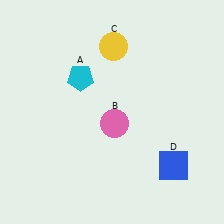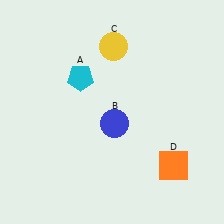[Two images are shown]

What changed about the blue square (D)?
In Image 1, D is blue. In Image 2, it changed to orange.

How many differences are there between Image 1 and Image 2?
There are 2 differences between the two images.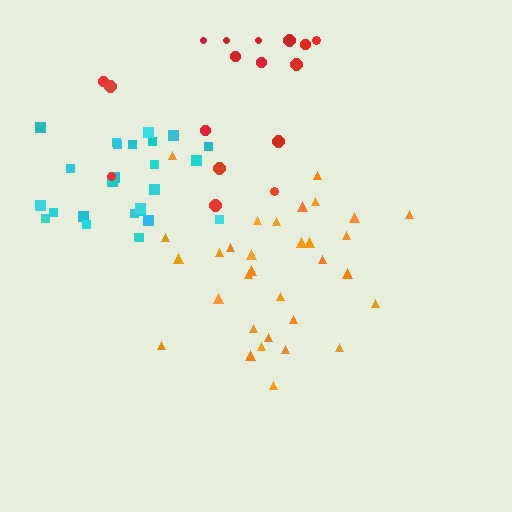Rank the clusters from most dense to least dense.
cyan, orange, red.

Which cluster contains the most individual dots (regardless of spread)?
Orange (32).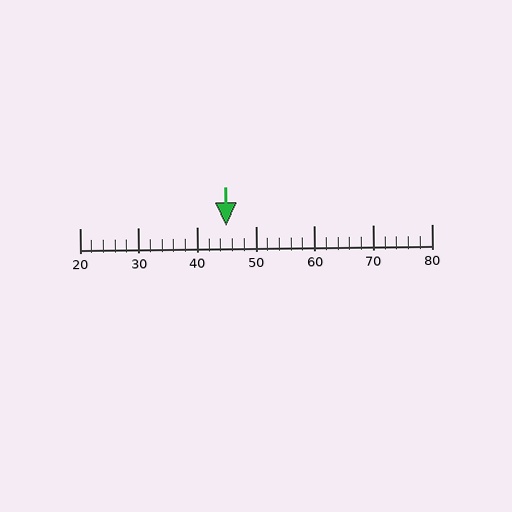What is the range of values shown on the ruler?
The ruler shows values from 20 to 80.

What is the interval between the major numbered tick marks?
The major tick marks are spaced 10 units apart.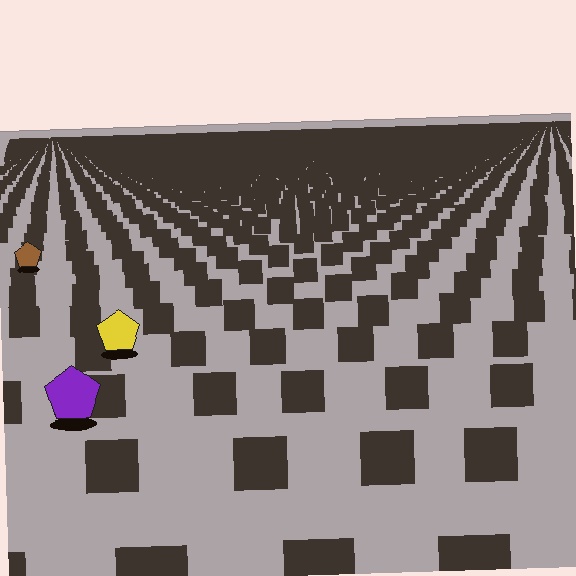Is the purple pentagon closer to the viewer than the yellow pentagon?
Yes. The purple pentagon is closer — you can tell from the texture gradient: the ground texture is coarser near it.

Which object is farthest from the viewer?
The brown pentagon is farthest from the viewer. It appears smaller and the ground texture around it is denser.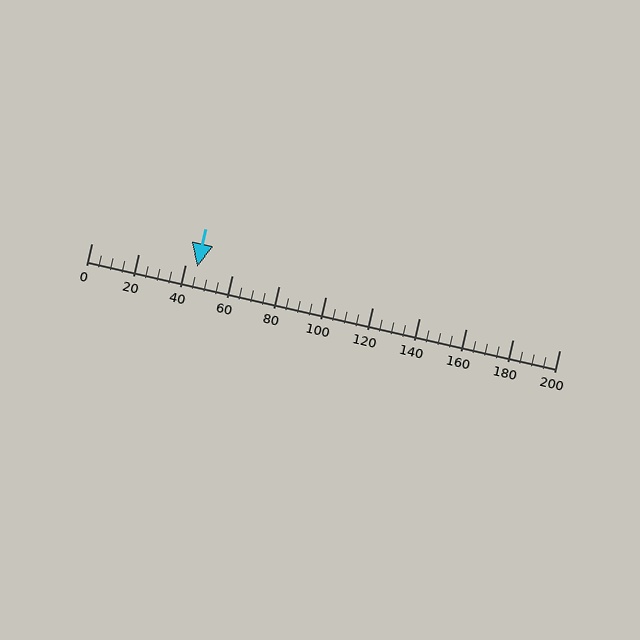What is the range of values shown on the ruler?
The ruler shows values from 0 to 200.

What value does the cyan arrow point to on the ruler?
The cyan arrow points to approximately 45.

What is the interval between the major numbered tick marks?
The major tick marks are spaced 20 units apart.